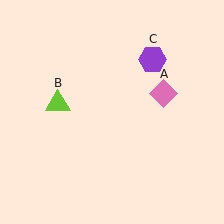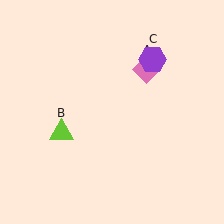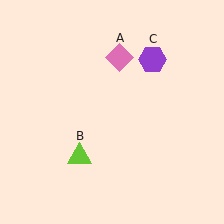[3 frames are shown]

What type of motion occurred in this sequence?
The pink diamond (object A), lime triangle (object B) rotated counterclockwise around the center of the scene.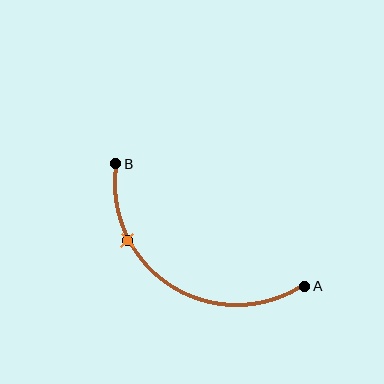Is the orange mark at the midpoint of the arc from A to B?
No. The orange mark lies on the arc but is closer to endpoint B. The arc midpoint would be at the point on the curve equidistant along the arc from both A and B.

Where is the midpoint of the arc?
The arc midpoint is the point on the curve farthest from the straight line joining A and B. It sits below that line.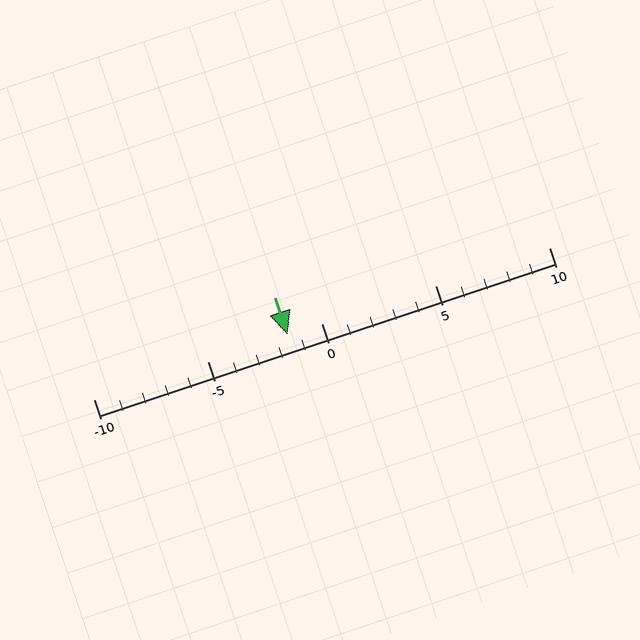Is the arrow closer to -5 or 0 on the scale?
The arrow is closer to 0.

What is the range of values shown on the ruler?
The ruler shows values from -10 to 10.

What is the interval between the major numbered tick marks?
The major tick marks are spaced 5 units apart.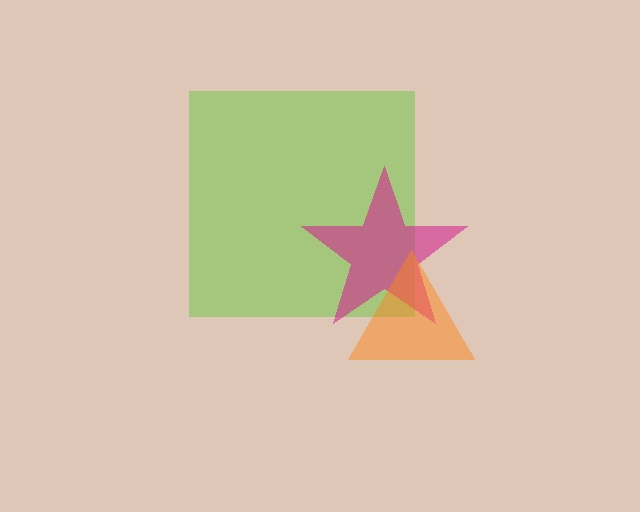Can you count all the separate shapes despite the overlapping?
Yes, there are 3 separate shapes.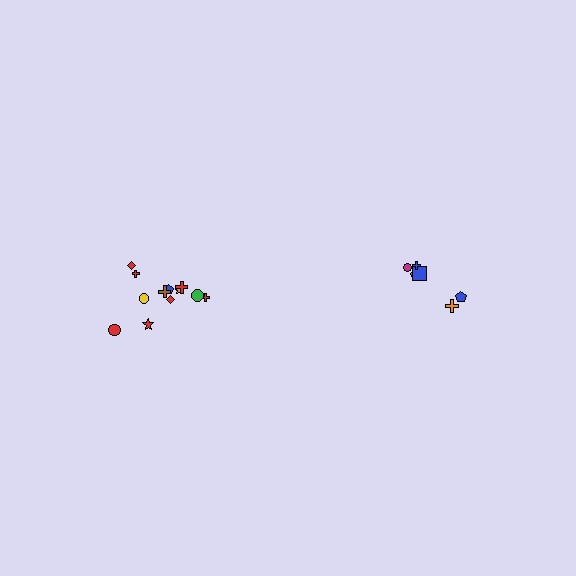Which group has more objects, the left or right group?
The left group.